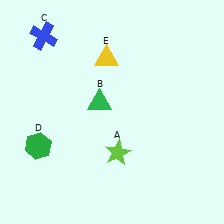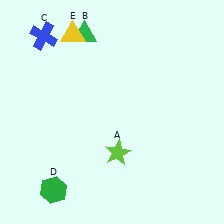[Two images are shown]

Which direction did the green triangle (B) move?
The green triangle (B) moved up.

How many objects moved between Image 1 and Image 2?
3 objects moved between the two images.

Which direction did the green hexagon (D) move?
The green hexagon (D) moved down.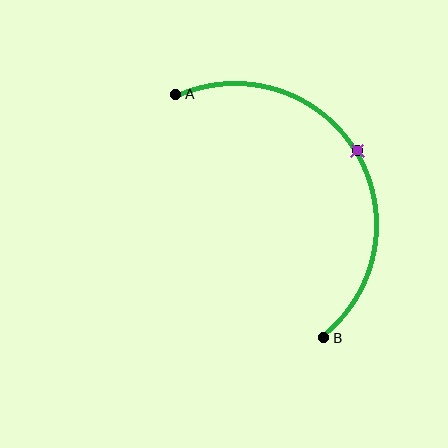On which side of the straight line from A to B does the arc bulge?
The arc bulges to the right of the straight line connecting A and B.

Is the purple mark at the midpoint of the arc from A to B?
Yes. The purple mark lies on the arc at equal arc-length from both A and B — it is the arc midpoint.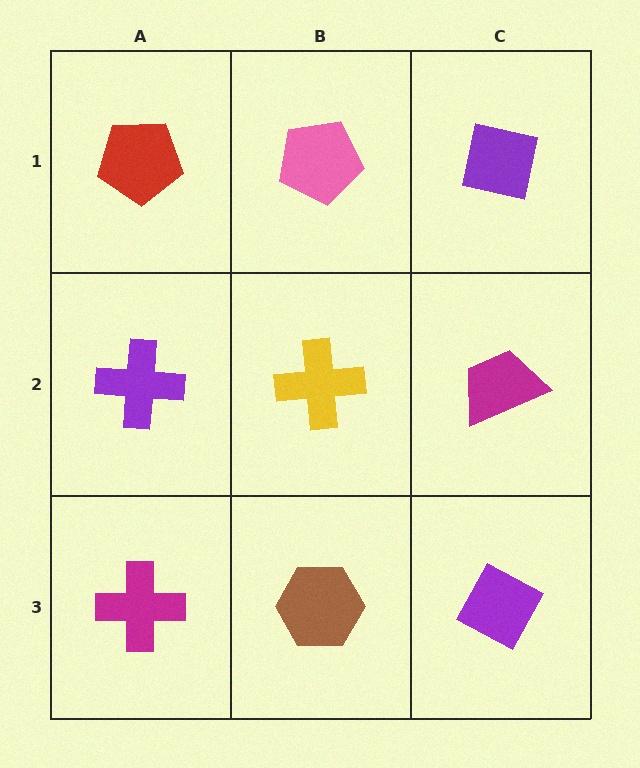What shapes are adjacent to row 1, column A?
A purple cross (row 2, column A), a pink pentagon (row 1, column B).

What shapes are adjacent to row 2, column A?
A red pentagon (row 1, column A), a magenta cross (row 3, column A), a yellow cross (row 2, column B).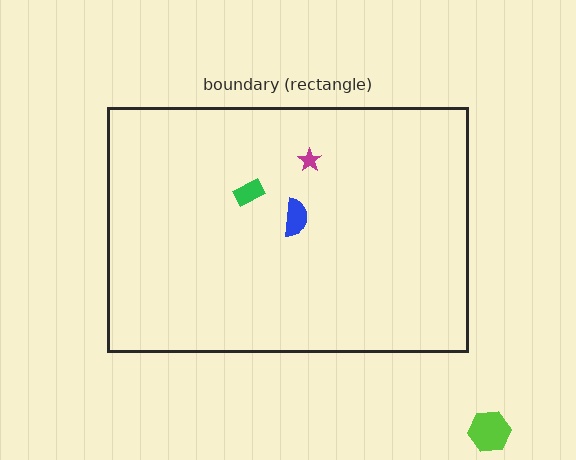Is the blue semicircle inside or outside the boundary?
Inside.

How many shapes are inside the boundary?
3 inside, 1 outside.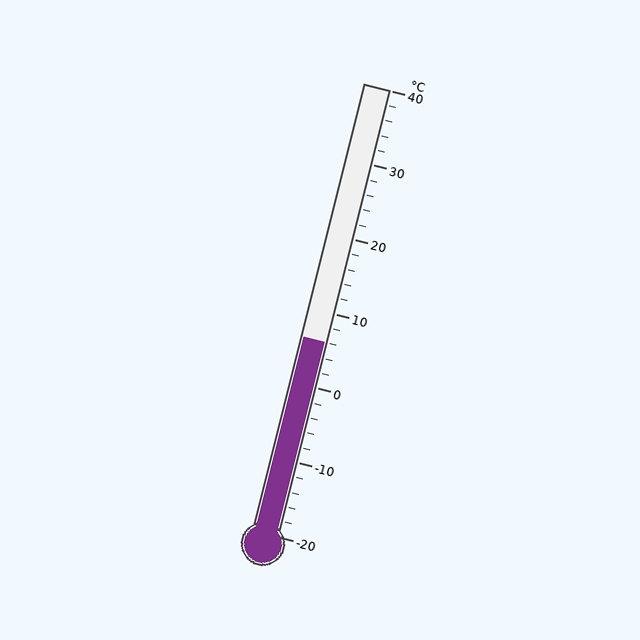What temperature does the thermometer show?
The thermometer shows approximately 6°C.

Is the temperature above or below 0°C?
The temperature is above 0°C.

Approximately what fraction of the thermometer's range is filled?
The thermometer is filled to approximately 45% of its range.